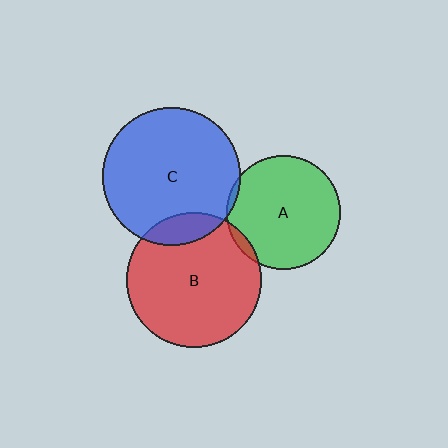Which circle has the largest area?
Circle C (blue).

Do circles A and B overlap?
Yes.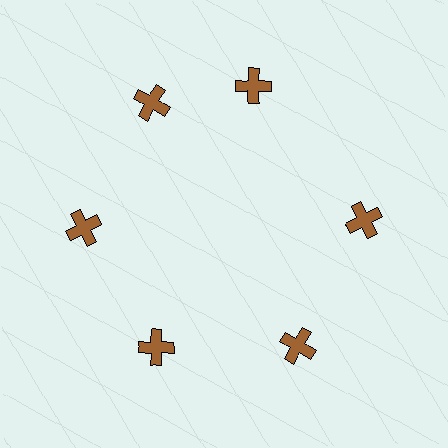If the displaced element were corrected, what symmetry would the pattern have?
It would have 6-fold rotational symmetry — the pattern would map onto itself every 60 degrees.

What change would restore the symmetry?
The symmetry would be restored by rotating it back into even spacing with its neighbors so that all 6 crosses sit at equal angles and equal distance from the center.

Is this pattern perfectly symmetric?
No. The 6 brown crosses are arranged in a ring, but one element near the 1 o'clock position is rotated out of alignment along the ring, breaking the 6-fold rotational symmetry.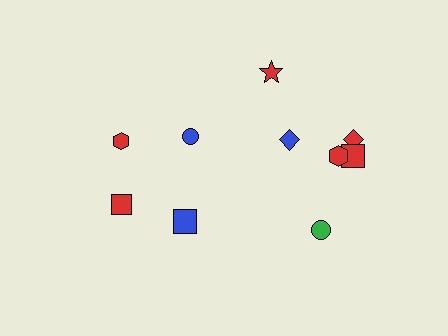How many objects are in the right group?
There are 6 objects.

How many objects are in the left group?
There are 4 objects.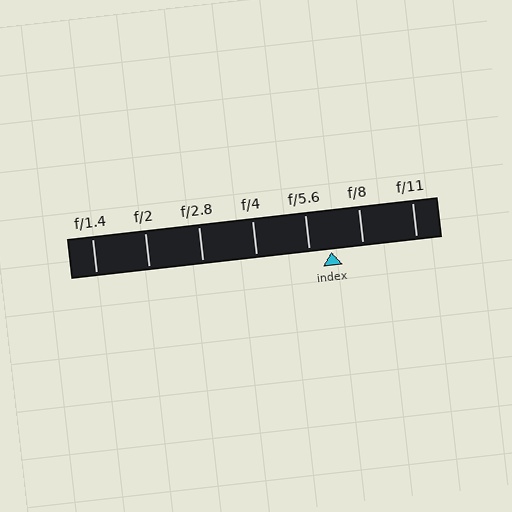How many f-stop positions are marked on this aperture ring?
There are 7 f-stop positions marked.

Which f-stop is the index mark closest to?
The index mark is closest to f/5.6.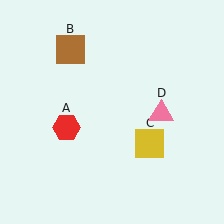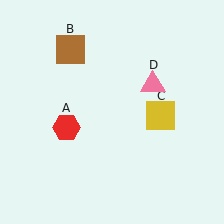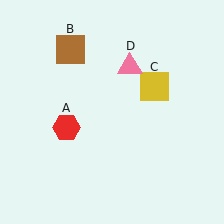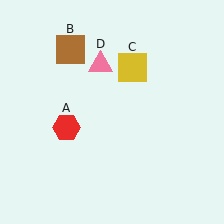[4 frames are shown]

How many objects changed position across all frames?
2 objects changed position: yellow square (object C), pink triangle (object D).